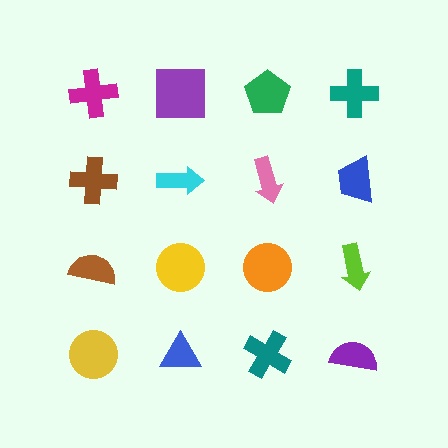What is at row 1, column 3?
A green pentagon.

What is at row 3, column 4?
A lime arrow.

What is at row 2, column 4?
A blue trapezoid.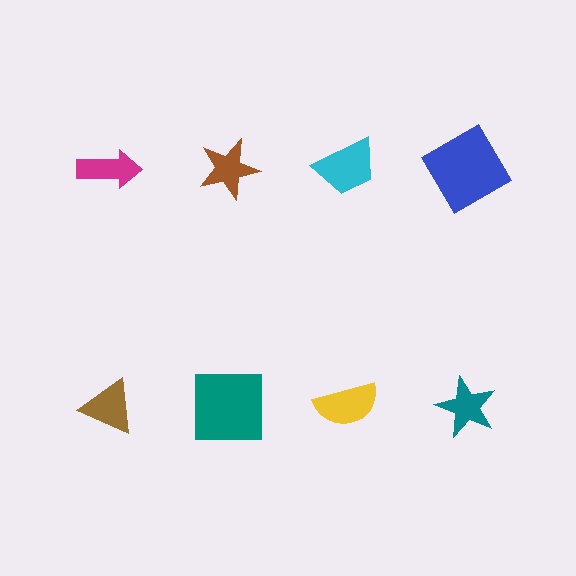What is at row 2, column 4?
A teal star.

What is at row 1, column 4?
A blue diamond.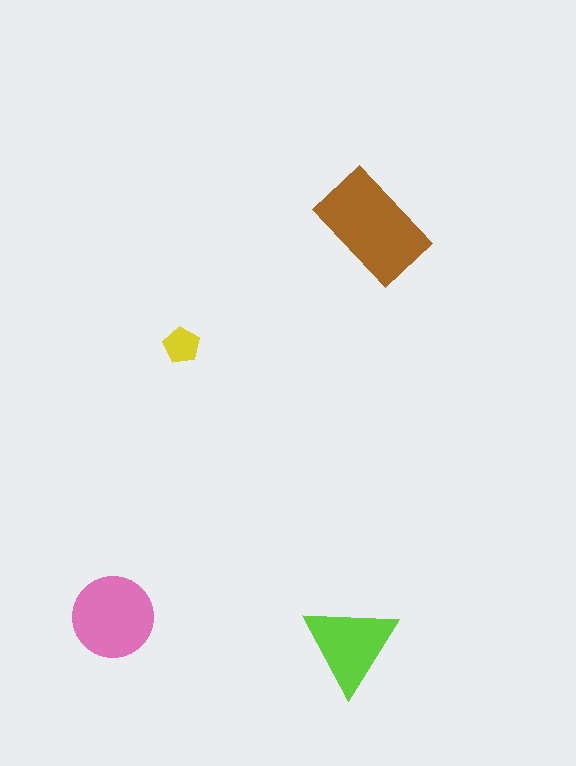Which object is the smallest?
The yellow pentagon.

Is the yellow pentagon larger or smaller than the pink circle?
Smaller.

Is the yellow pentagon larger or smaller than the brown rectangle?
Smaller.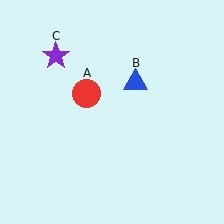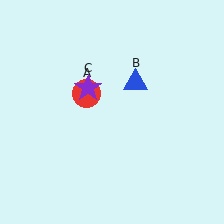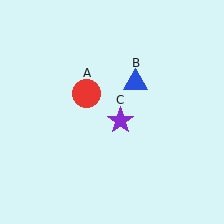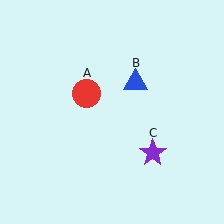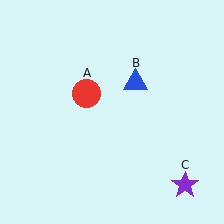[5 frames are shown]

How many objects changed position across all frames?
1 object changed position: purple star (object C).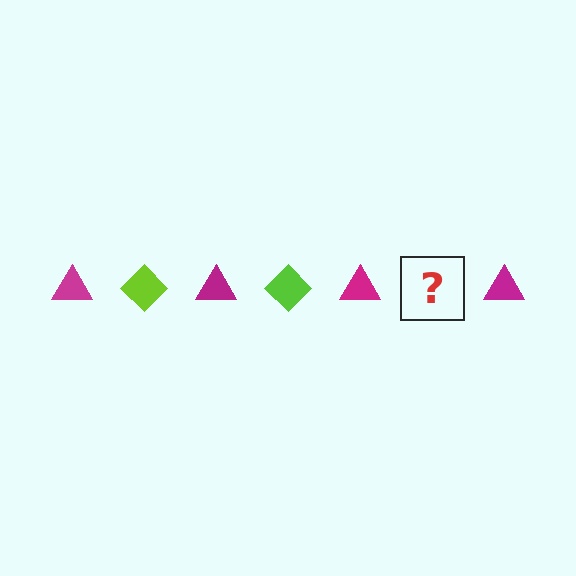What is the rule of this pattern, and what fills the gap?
The rule is that the pattern alternates between magenta triangle and lime diamond. The gap should be filled with a lime diamond.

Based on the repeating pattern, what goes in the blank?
The blank should be a lime diamond.